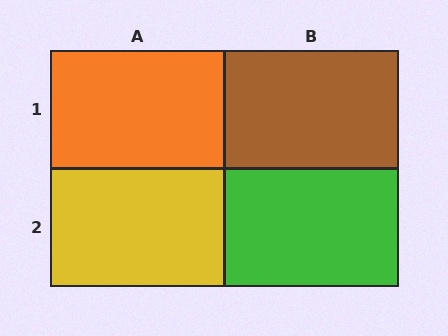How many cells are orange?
1 cell is orange.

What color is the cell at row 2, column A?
Yellow.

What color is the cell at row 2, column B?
Green.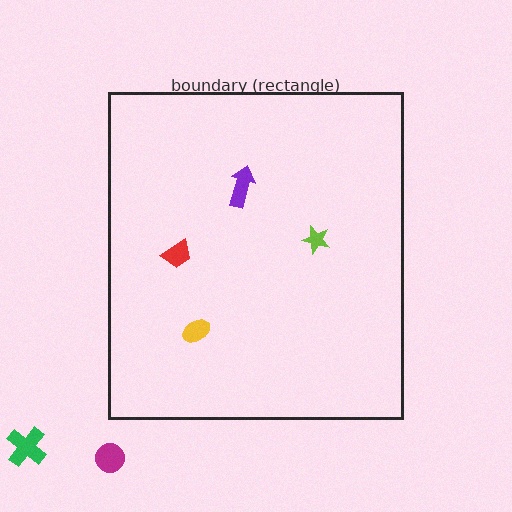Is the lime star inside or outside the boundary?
Inside.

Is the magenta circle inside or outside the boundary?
Outside.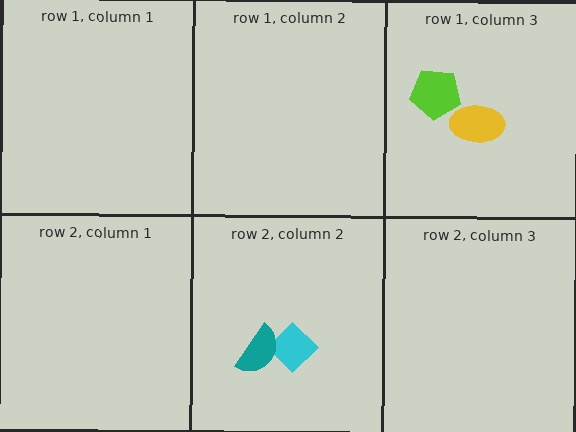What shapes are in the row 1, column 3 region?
The lime pentagon, the yellow ellipse.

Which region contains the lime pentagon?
The row 1, column 3 region.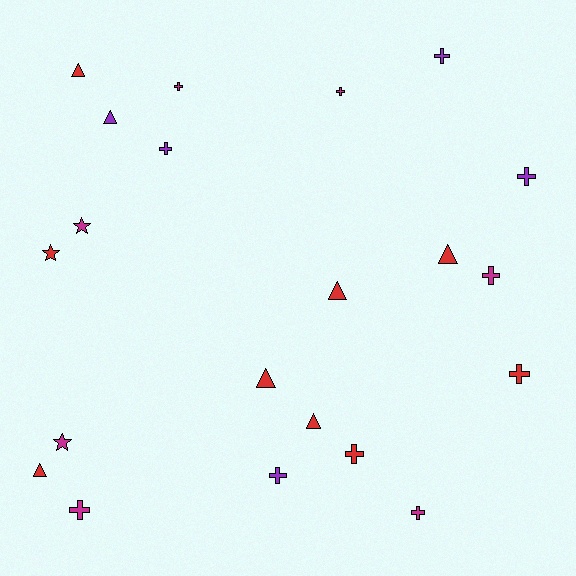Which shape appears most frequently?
Cross, with 11 objects.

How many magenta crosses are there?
There are 5 magenta crosses.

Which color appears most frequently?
Red, with 9 objects.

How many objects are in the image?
There are 21 objects.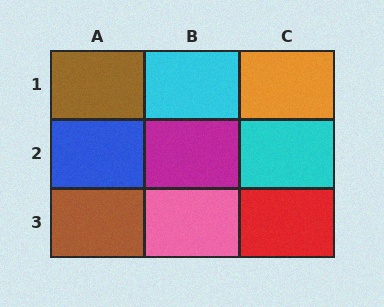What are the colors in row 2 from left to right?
Blue, magenta, cyan.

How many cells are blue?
1 cell is blue.